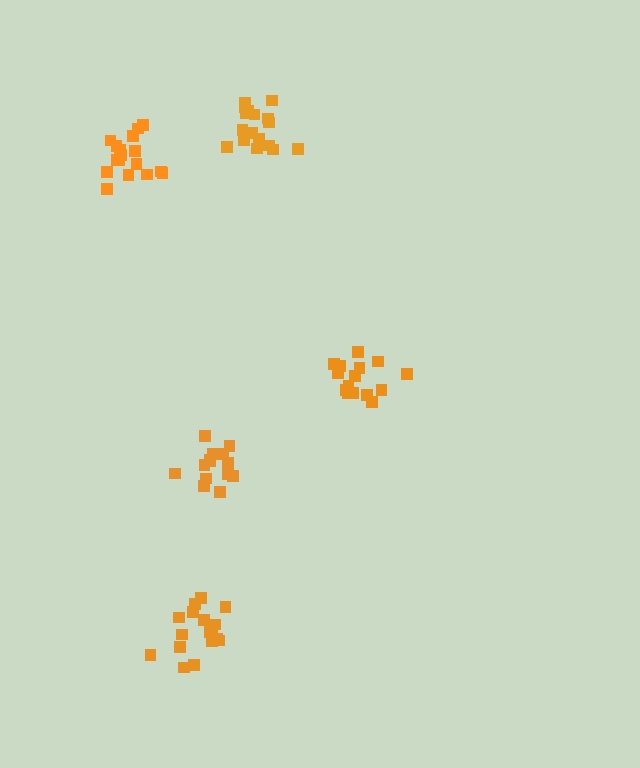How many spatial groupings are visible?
There are 5 spatial groupings.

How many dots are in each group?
Group 1: 15 dots, Group 2: 17 dots, Group 3: 17 dots, Group 4: 15 dots, Group 5: 17 dots (81 total).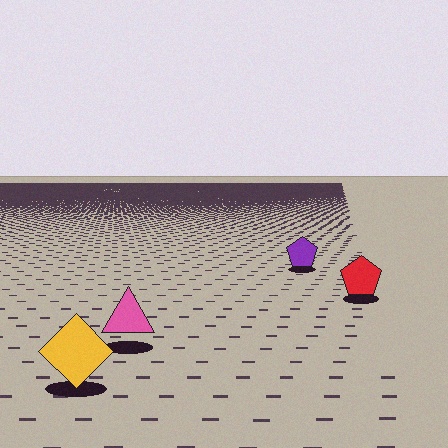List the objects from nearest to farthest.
From nearest to farthest: the yellow diamond, the pink triangle, the red pentagon, the purple pentagon.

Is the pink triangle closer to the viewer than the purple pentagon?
Yes. The pink triangle is closer — you can tell from the texture gradient: the ground texture is coarser near it.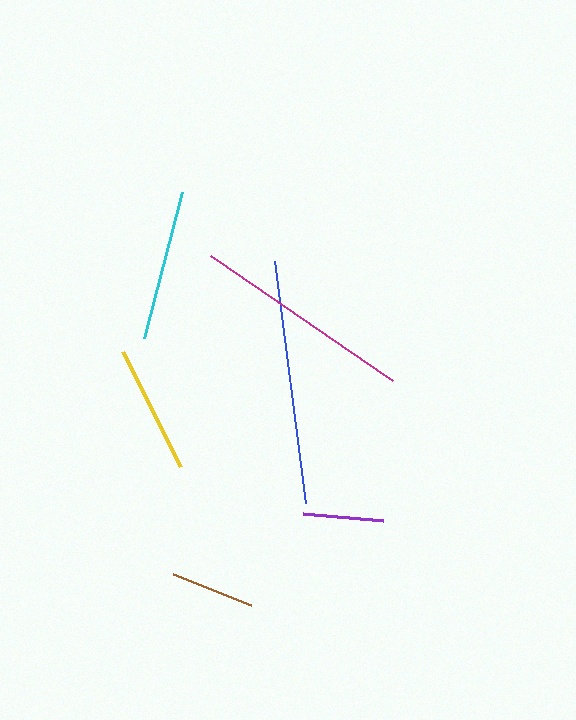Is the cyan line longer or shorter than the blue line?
The blue line is longer than the cyan line.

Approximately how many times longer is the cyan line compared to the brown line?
The cyan line is approximately 1.8 times the length of the brown line.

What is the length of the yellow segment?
The yellow segment is approximately 129 pixels long.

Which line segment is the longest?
The blue line is the longest at approximately 244 pixels.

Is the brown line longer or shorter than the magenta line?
The magenta line is longer than the brown line.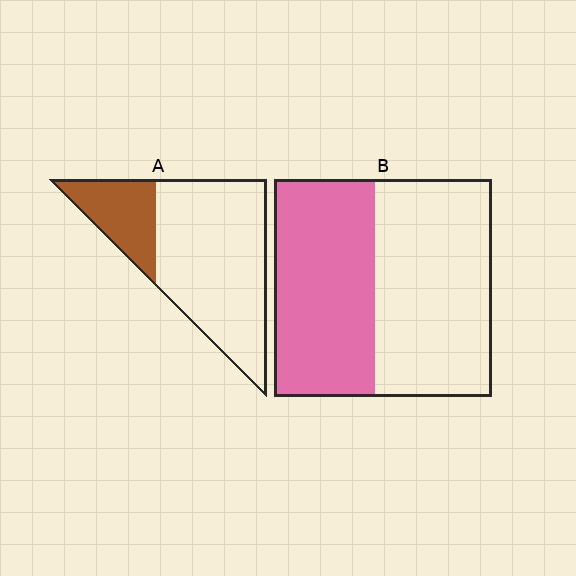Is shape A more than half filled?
No.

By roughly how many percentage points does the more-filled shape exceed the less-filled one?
By roughly 20 percentage points (B over A).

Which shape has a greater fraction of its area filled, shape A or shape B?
Shape B.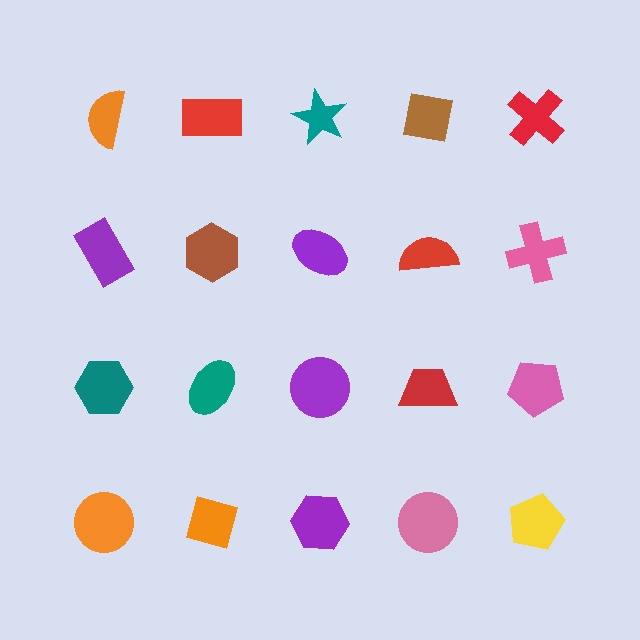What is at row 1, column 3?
A teal star.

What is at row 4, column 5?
A yellow pentagon.